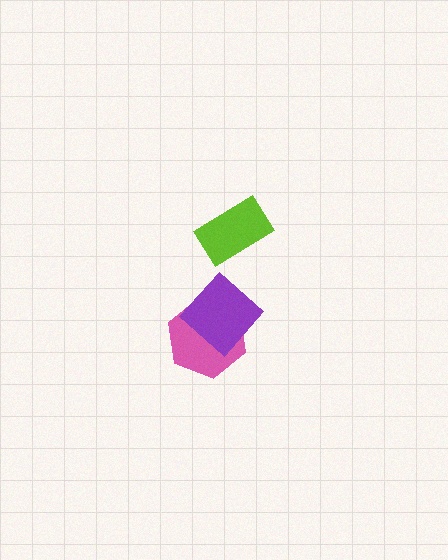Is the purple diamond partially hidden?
No, no other shape covers it.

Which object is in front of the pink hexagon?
The purple diamond is in front of the pink hexagon.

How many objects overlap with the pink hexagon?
1 object overlaps with the pink hexagon.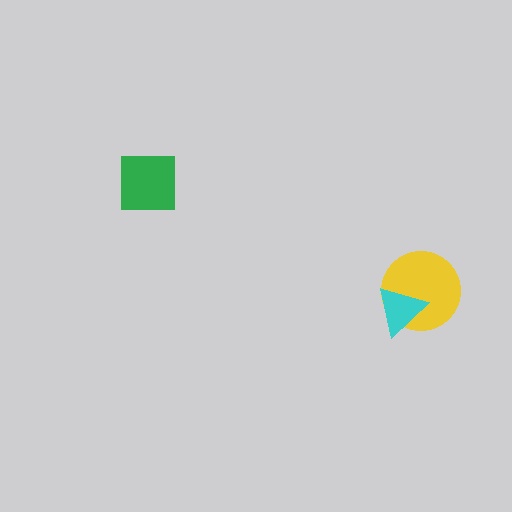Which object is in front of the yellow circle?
The cyan triangle is in front of the yellow circle.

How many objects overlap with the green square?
0 objects overlap with the green square.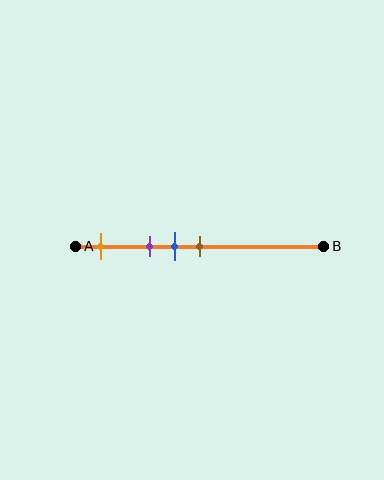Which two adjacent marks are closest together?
The blue and brown marks are the closest adjacent pair.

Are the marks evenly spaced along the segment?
No, the marks are not evenly spaced.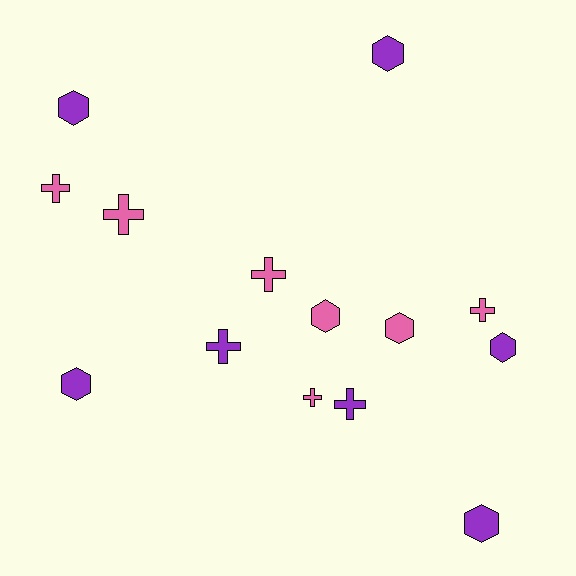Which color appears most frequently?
Pink, with 7 objects.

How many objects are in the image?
There are 14 objects.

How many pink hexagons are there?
There are 2 pink hexagons.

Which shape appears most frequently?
Hexagon, with 7 objects.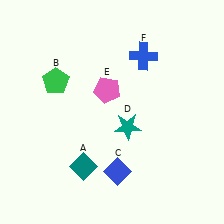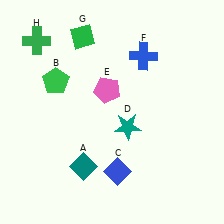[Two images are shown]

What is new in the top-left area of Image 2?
A green cross (H) was added in the top-left area of Image 2.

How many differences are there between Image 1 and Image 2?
There are 2 differences between the two images.